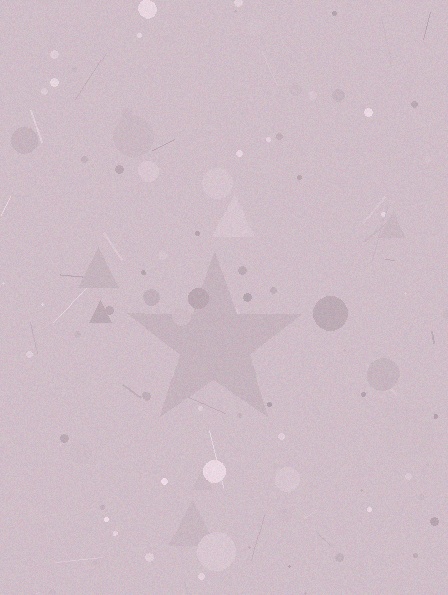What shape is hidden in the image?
A star is hidden in the image.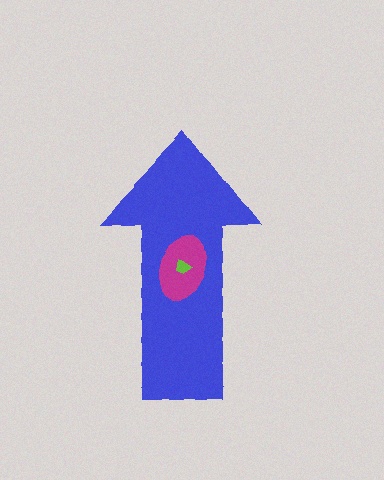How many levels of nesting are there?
3.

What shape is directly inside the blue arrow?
The magenta ellipse.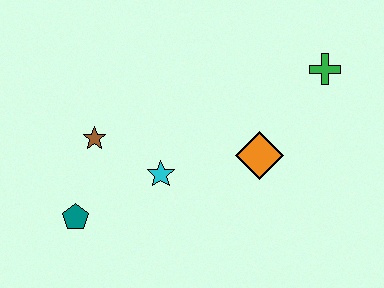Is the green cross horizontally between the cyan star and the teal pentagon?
No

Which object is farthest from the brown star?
The green cross is farthest from the brown star.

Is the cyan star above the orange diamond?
No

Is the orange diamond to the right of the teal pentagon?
Yes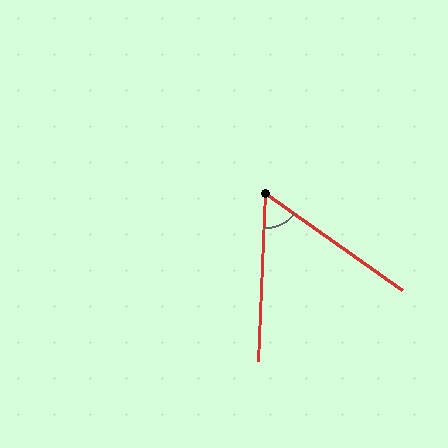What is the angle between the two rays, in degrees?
Approximately 57 degrees.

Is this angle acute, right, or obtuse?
It is acute.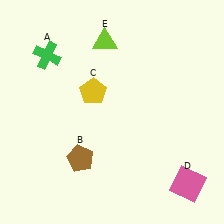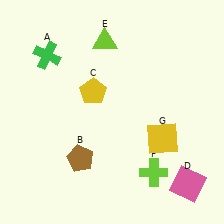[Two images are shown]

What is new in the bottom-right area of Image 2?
A lime cross (F) was added in the bottom-right area of Image 2.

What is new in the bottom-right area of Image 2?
A yellow square (G) was added in the bottom-right area of Image 2.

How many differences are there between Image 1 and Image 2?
There are 2 differences between the two images.